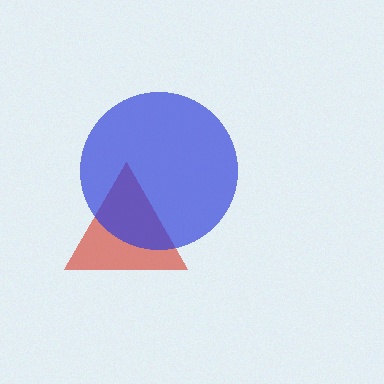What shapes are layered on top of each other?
The layered shapes are: a red triangle, a blue circle.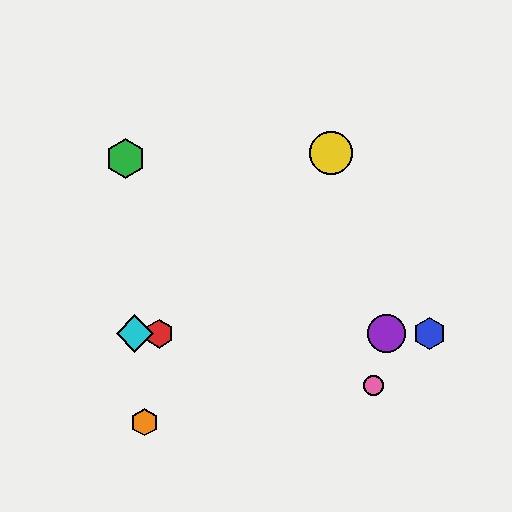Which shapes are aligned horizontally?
The red hexagon, the blue hexagon, the purple circle, the cyan diamond are aligned horizontally.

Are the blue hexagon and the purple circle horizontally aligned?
Yes, both are at y≈334.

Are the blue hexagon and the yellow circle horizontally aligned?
No, the blue hexagon is at y≈334 and the yellow circle is at y≈153.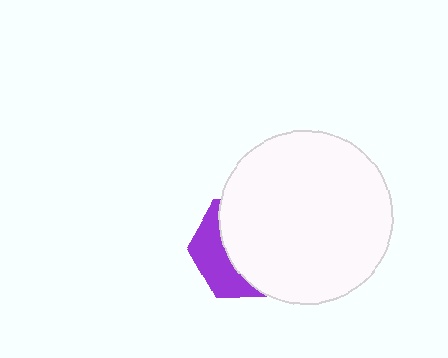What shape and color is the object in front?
The object in front is a white circle.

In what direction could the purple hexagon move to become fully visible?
The purple hexagon could move left. That would shift it out from behind the white circle entirely.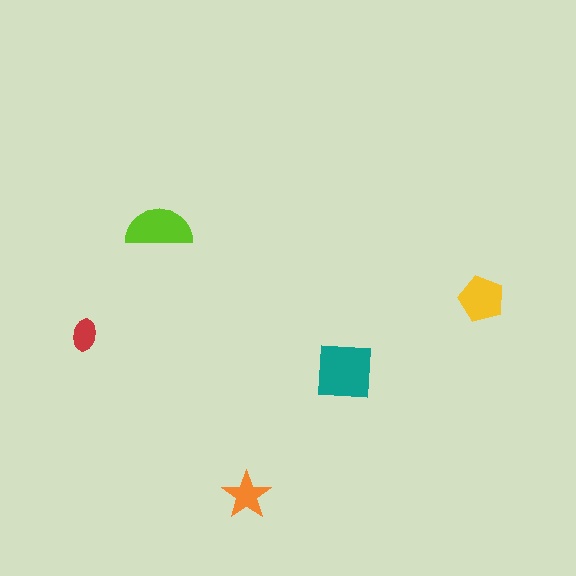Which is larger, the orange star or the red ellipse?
The orange star.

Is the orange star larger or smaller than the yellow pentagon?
Smaller.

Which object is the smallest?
The red ellipse.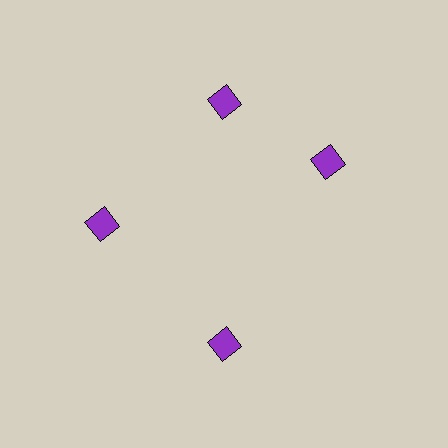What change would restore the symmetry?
The symmetry would be restored by rotating it back into even spacing with its neighbors so that all 4 diamonds sit at equal angles and equal distance from the center.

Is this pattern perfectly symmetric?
No. The 4 purple diamonds are arranged in a ring, but one element near the 3 o'clock position is rotated out of alignment along the ring, breaking the 4-fold rotational symmetry.